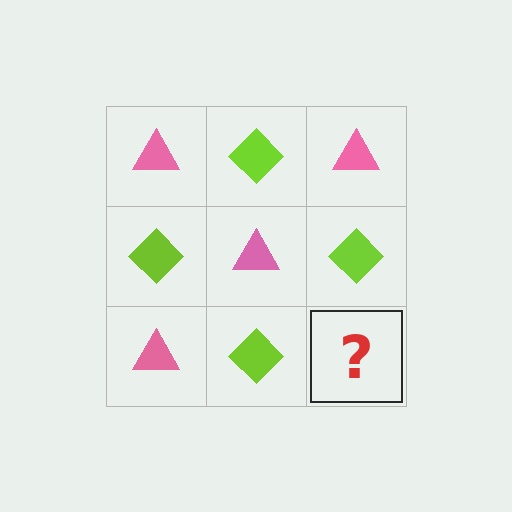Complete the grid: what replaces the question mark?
The question mark should be replaced with a pink triangle.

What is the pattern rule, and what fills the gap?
The rule is that it alternates pink triangle and lime diamond in a checkerboard pattern. The gap should be filled with a pink triangle.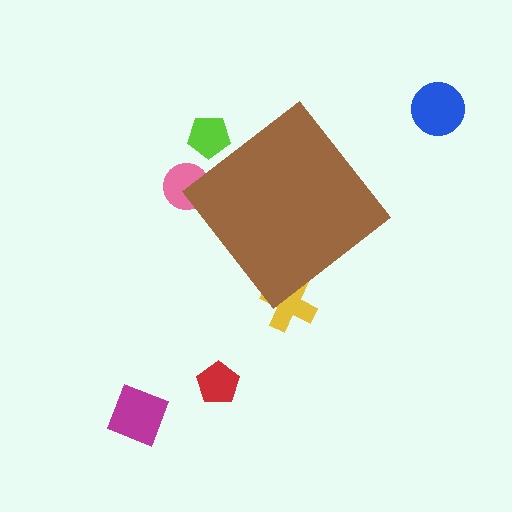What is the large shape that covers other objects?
A brown diamond.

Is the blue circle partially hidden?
No, the blue circle is fully visible.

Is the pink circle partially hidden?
Yes, the pink circle is partially hidden behind the brown diamond.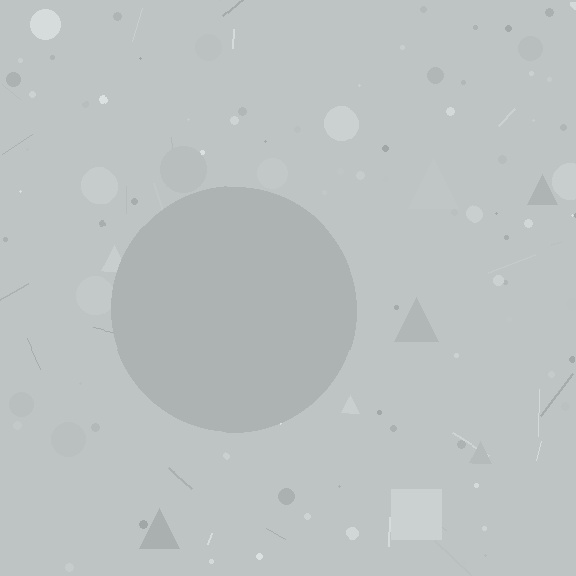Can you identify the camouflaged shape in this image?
The camouflaged shape is a circle.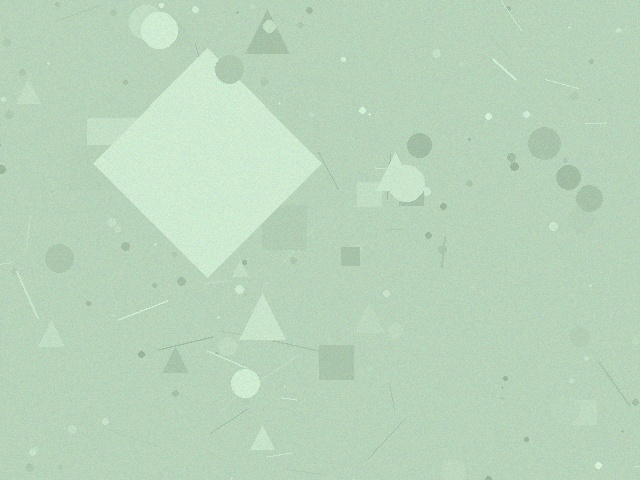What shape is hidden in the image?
A diamond is hidden in the image.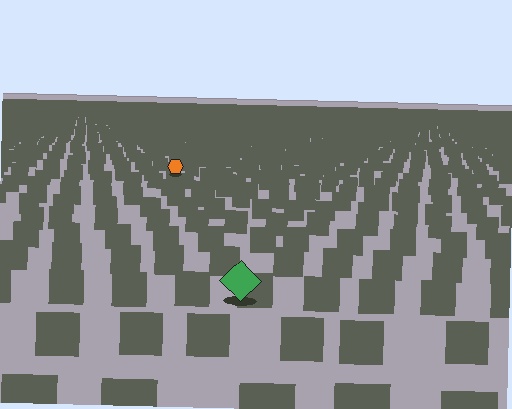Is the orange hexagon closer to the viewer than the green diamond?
No. The green diamond is closer — you can tell from the texture gradient: the ground texture is coarser near it.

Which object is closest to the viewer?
The green diamond is closest. The texture marks near it are larger and more spread out.